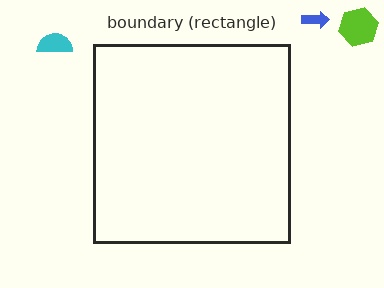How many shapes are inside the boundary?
0 inside, 3 outside.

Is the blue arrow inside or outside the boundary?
Outside.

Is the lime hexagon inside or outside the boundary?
Outside.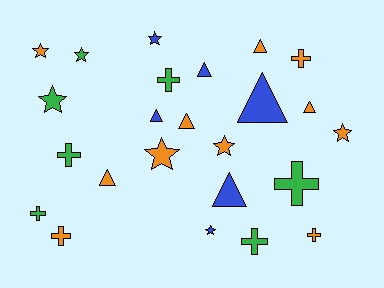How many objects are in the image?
There are 24 objects.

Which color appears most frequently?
Orange, with 11 objects.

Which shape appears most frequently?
Triangle, with 8 objects.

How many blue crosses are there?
There are no blue crosses.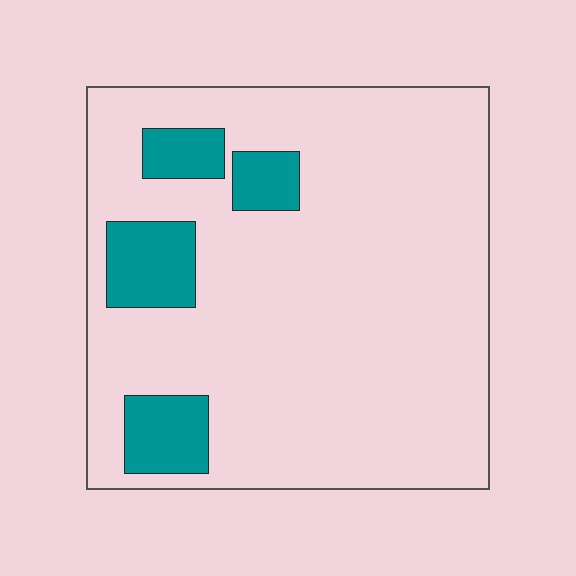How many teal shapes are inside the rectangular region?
4.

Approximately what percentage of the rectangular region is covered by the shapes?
Approximately 15%.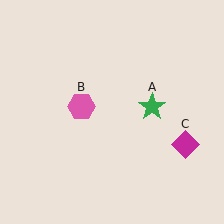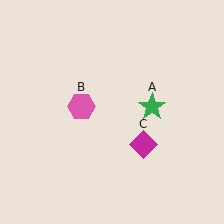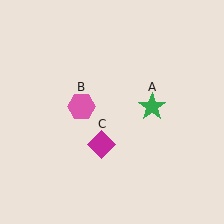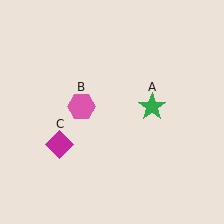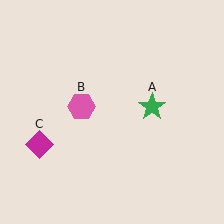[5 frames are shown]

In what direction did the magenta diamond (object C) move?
The magenta diamond (object C) moved left.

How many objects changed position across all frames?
1 object changed position: magenta diamond (object C).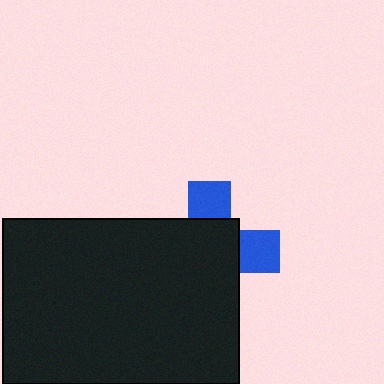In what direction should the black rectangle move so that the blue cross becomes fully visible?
The black rectangle should move toward the lower-left. That is the shortest direction to clear the overlap and leave the blue cross fully visible.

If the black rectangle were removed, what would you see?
You would see the complete blue cross.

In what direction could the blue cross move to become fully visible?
The blue cross could move toward the upper-right. That would shift it out from behind the black rectangle entirely.